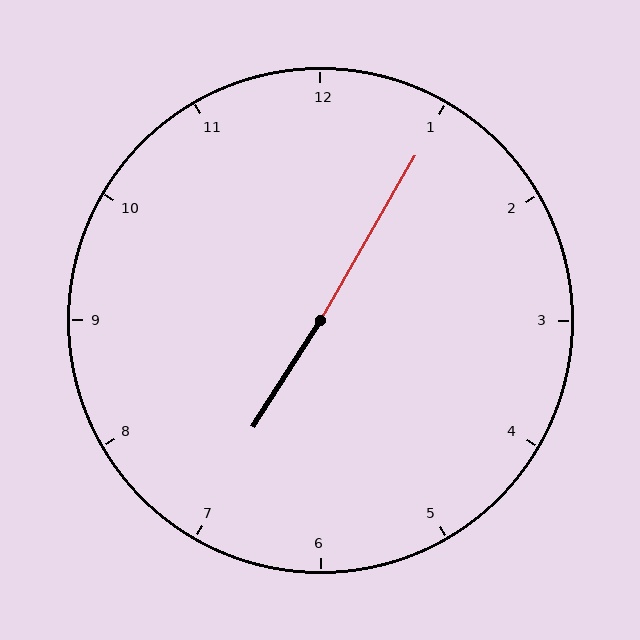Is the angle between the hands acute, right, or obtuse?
It is obtuse.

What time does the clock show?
7:05.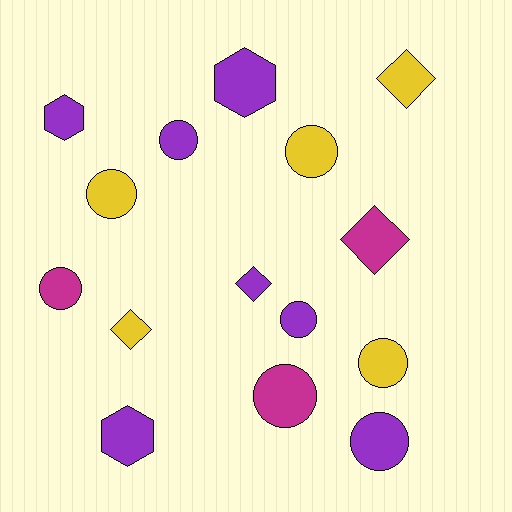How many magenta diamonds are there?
There is 1 magenta diamond.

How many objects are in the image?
There are 15 objects.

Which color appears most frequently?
Purple, with 7 objects.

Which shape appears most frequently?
Circle, with 8 objects.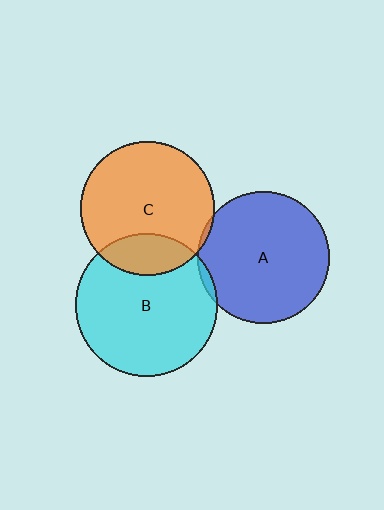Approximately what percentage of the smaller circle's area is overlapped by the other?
Approximately 5%.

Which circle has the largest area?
Circle B (cyan).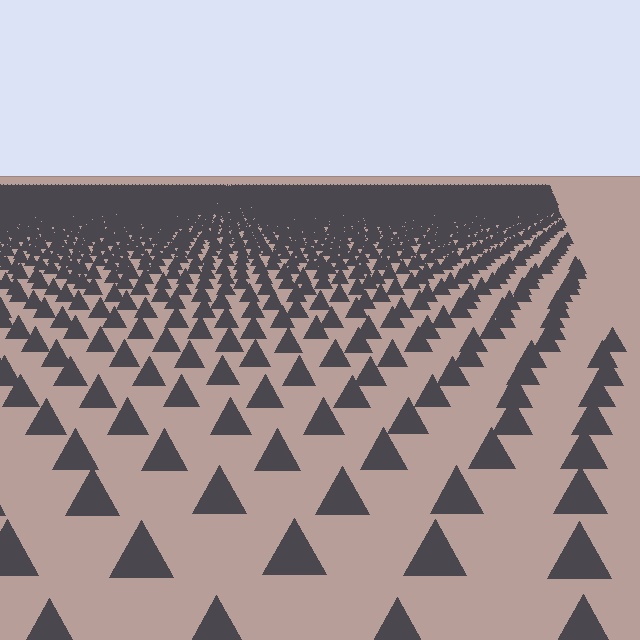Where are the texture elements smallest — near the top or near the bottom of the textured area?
Near the top.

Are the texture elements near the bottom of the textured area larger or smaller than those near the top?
Larger. Near the bottom, elements are closer to the viewer and appear at a bigger on-screen size.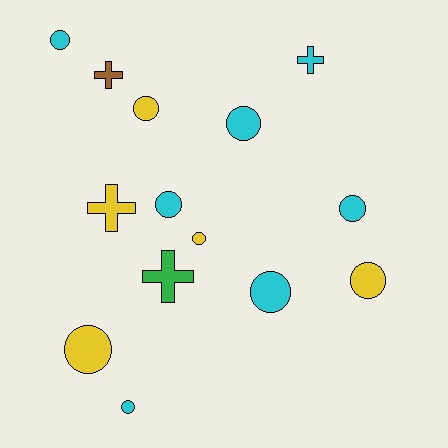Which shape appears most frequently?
Circle, with 10 objects.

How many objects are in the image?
There are 14 objects.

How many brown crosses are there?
There is 1 brown cross.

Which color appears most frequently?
Cyan, with 7 objects.